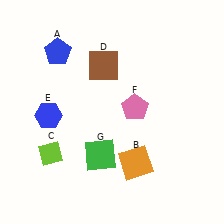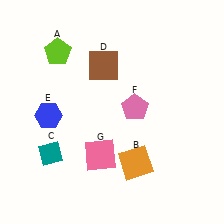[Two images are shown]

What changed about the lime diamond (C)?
In Image 1, C is lime. In Image 2, it changed to teal.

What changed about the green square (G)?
In Image 1, G is green. In Image 2, it changed to pink.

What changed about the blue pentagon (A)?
In Image 1, A is blue. In Image 2, it changed to lime.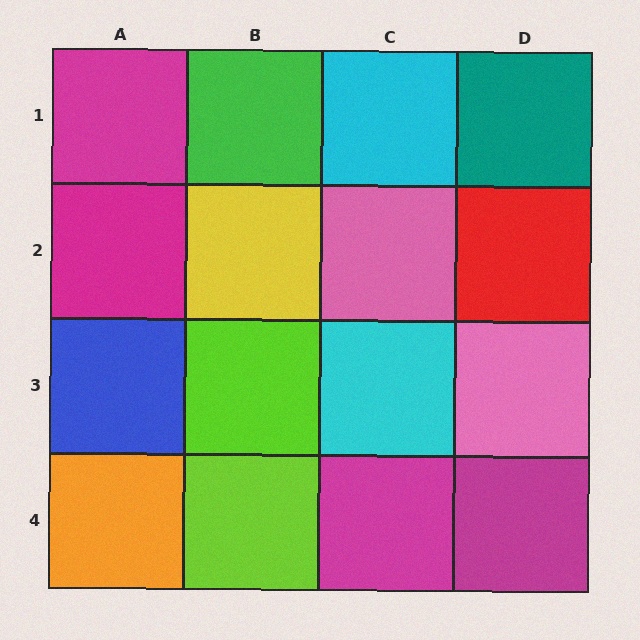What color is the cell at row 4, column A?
Orange.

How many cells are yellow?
1 cell is yellow.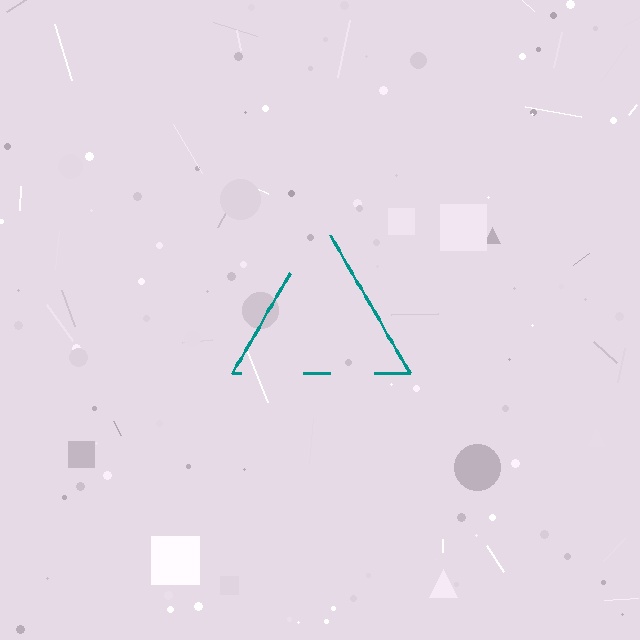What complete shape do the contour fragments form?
The contour fragments form a triangle.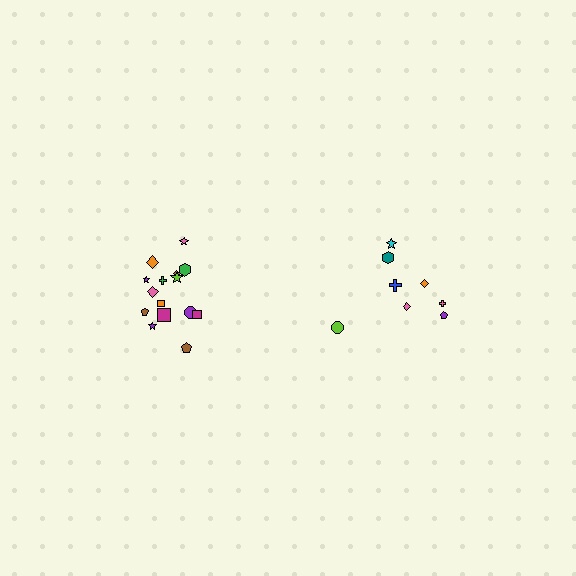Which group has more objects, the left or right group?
The left group.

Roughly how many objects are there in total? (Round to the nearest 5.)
Roughly 25 objects in total.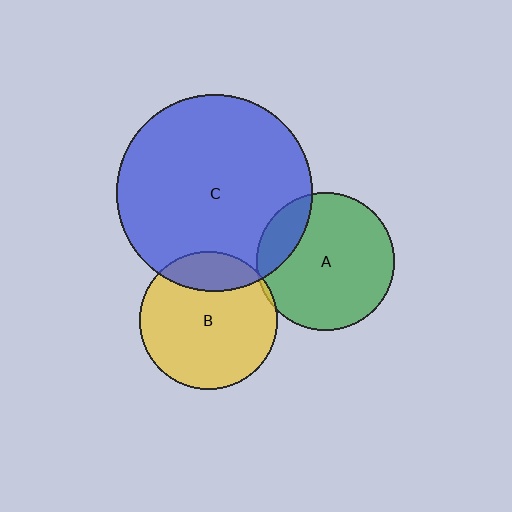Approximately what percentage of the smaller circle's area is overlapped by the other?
Approximately 5%.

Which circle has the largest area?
Circle C (blue).